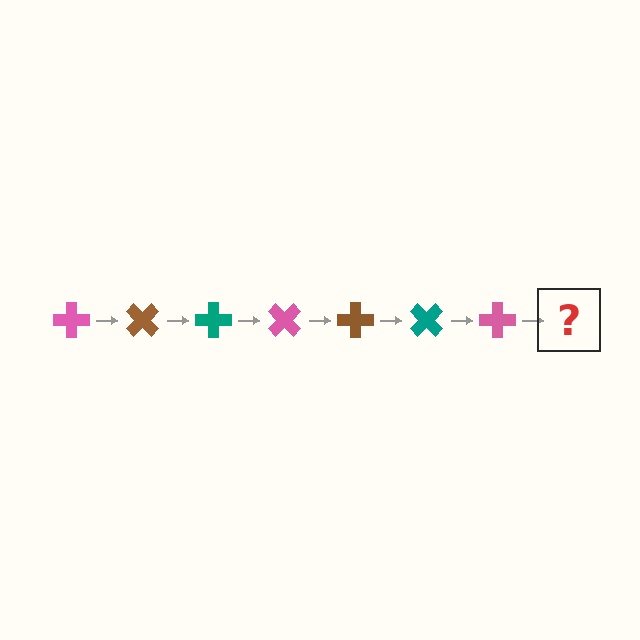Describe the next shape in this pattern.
It should be a brown cross, rotated 315 degrees from the start.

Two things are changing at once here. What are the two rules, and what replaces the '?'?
The two rules are that it rotates 45 degrees each step and the color cycles through pink, brown, and teal. The '?' should be a brown cross, rotated 315 degrees from the start.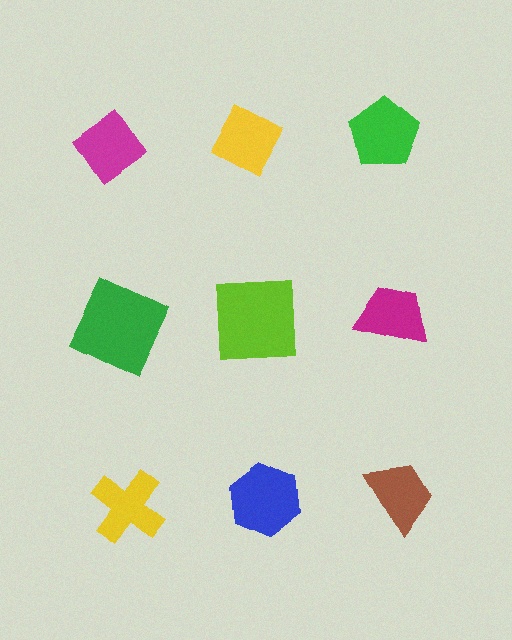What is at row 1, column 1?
A magenta diamond.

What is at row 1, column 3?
A green pentagon.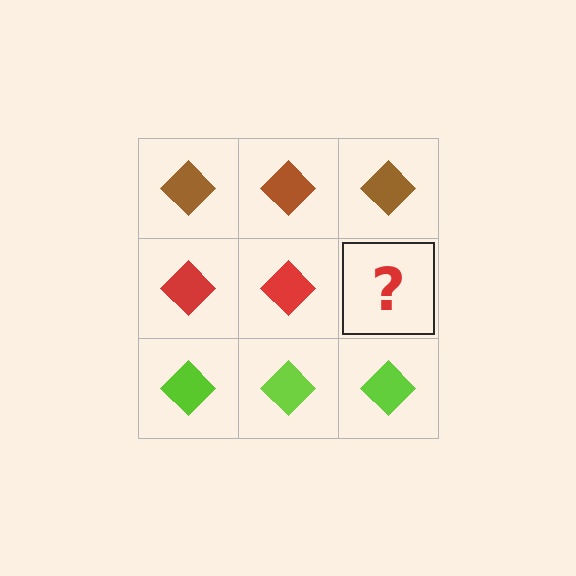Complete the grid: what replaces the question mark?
The question mark should be replaced with a red diamond.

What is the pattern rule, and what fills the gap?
The rule is that each row has a consistent color. The gap should be filled with a red diamond.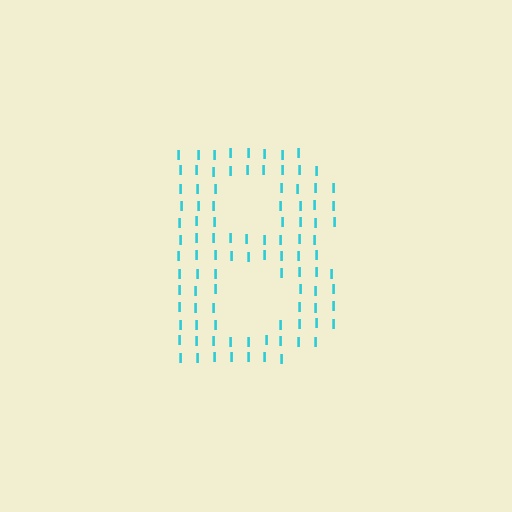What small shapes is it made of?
It is made of small letter I's.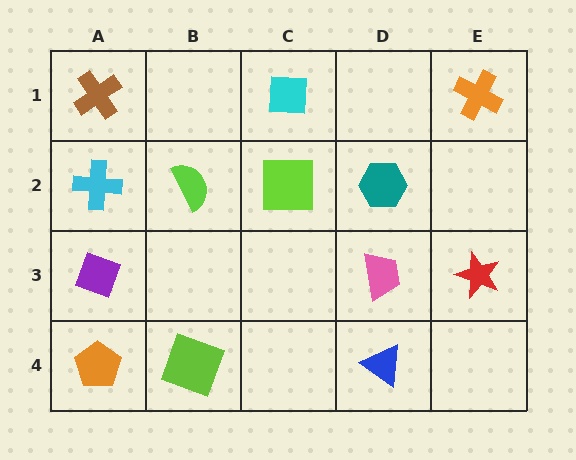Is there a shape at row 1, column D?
No, that cell is empty.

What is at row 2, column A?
A cyan cross.